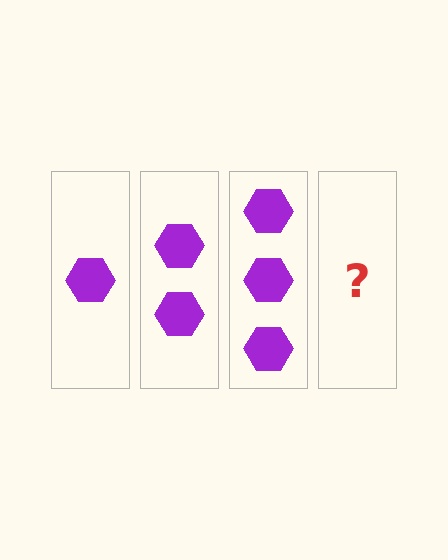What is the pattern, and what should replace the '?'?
The pattern is that each step adds one more hexagon. The '?' should be 4 hexagons.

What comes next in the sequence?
The next element should be 4 hexagons.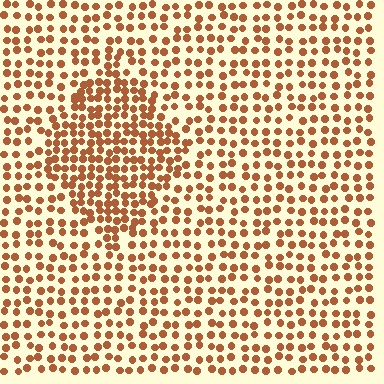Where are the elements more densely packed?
The elements are more densely packed inside the diamond boundary.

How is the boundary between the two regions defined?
The boundary is defined by a change in element density (approximately 1.7x ratio). All elements are the same color, size, and shape.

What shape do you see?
I see a diamond.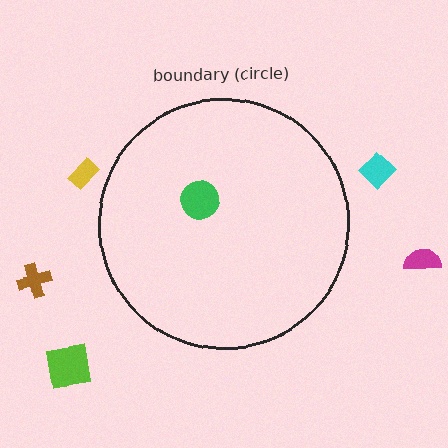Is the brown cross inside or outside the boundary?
Outside.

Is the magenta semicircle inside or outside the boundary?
Outside.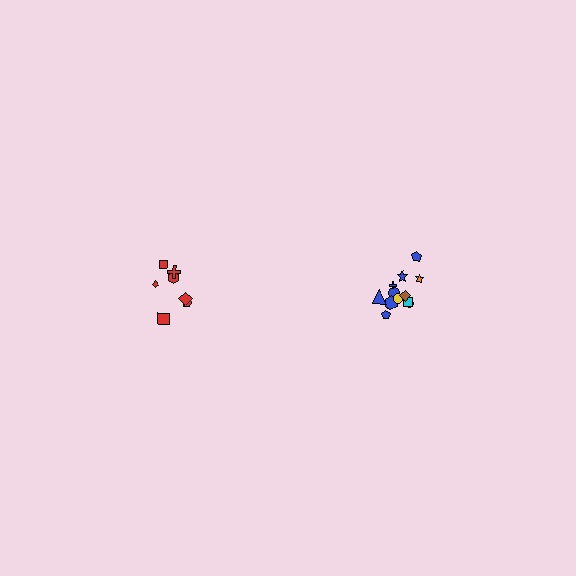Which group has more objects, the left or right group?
The right group.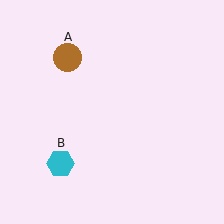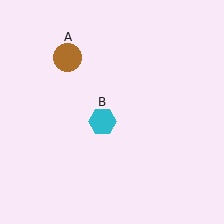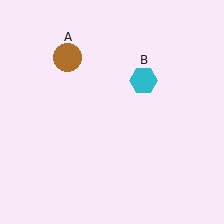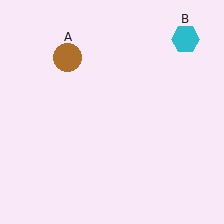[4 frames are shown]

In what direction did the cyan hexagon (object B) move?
The cyan hexagon (object B) moved up and to the right.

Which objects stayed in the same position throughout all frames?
Brown circle (object A) remained stationary.